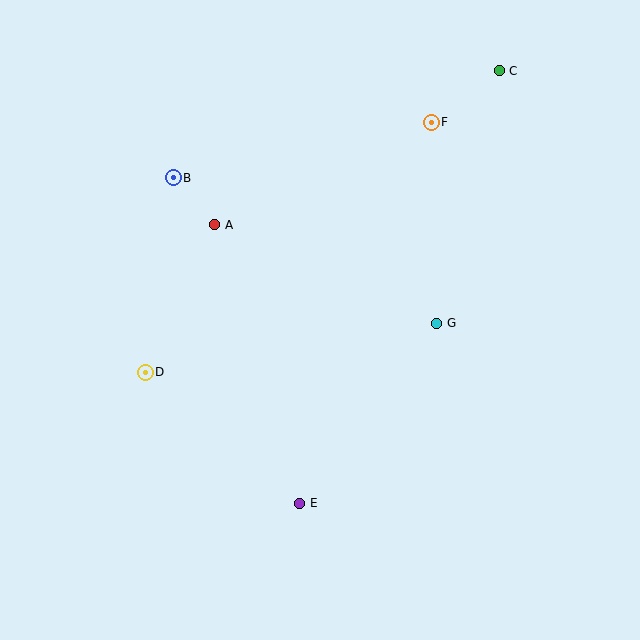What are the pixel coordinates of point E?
Point E is at (300, 503).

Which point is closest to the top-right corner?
Point C is closest to the top-right corner.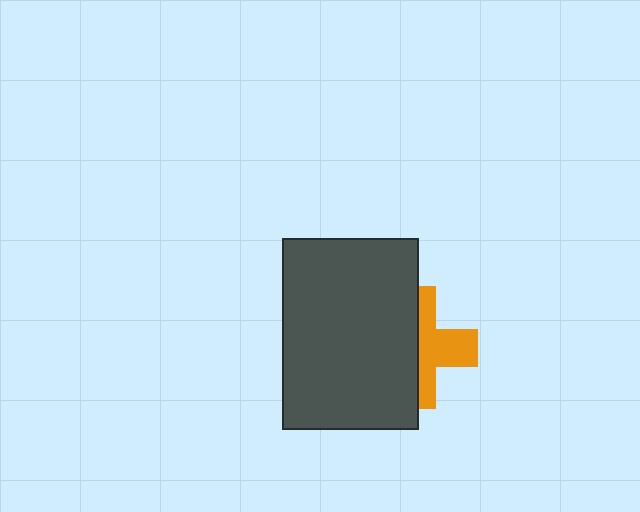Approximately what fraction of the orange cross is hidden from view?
Roughly 55% of the orange cross is hidden behind the dark gray rectangle.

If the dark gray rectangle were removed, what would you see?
You would see the complete orange cross.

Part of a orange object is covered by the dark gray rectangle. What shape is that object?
It is a cross.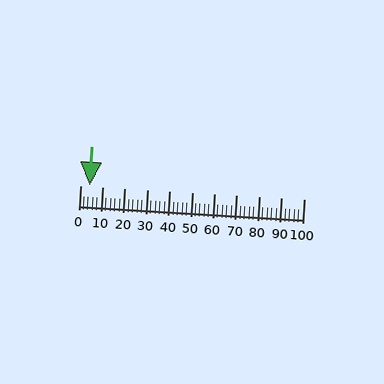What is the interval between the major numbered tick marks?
The major tick marks are spaced 10 units apart.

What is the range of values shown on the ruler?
The ruler shows values from 0 to 100.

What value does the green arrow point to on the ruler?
The green arrow points to approximately 4.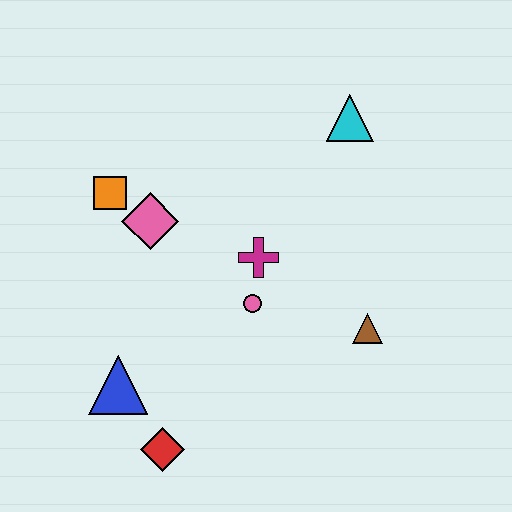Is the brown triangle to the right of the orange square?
Yes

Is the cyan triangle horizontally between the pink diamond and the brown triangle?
Yes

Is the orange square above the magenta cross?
Yes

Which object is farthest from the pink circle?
The cyan triangle is farthest from the pink circle.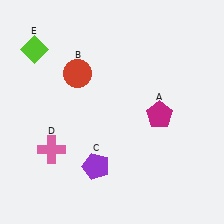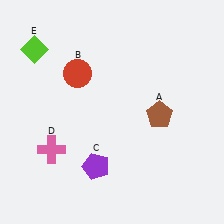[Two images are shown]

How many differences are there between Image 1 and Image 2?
There is 1 difference between the two images.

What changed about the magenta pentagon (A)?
In Image 1, A is magenta. In Image 2, it changed to brown.